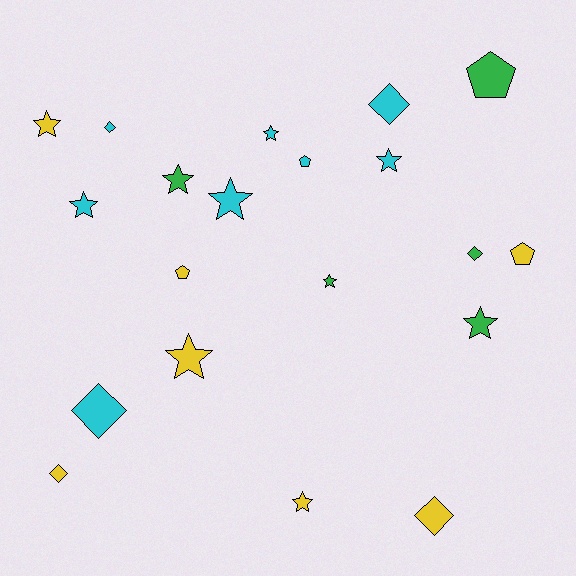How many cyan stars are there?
There are 4 cyan stars.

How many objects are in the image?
There are 20 objects.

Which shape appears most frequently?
Star, with 10 objects.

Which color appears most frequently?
Cyan, with 8 objects.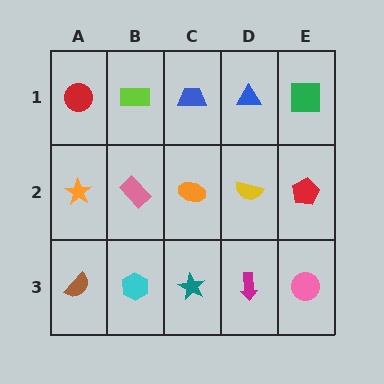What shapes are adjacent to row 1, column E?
A red pentagon (row 2, column E), a blue triangle (row 1, column D).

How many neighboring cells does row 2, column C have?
4.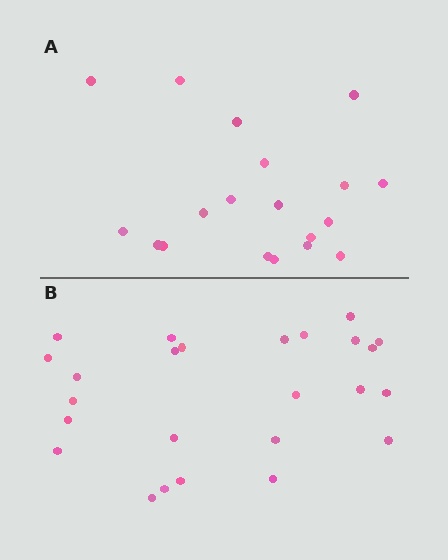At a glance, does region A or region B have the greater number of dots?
Region B (the bottom region) has more dots.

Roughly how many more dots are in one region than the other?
Region B has about 6 more dots than region A.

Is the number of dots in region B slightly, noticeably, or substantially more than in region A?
Region B has noticeably more, but not dramatically so. The ratio is roughly 1.3 to 1.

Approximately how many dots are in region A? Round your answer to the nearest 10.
About 20 dots. (The exact count is 19, which rounds to 20.)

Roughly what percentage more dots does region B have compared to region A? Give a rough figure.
About 30% more.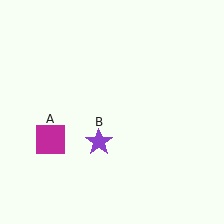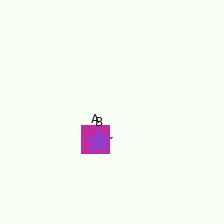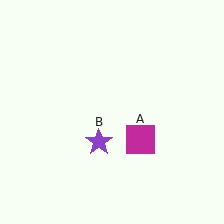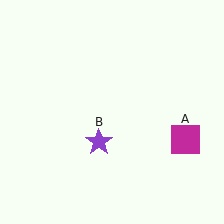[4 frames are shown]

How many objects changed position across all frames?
1 object changed position: magenta square (object A).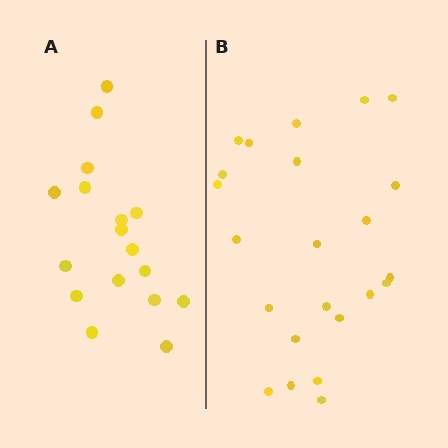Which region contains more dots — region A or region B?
Region B (the right region) has more dots.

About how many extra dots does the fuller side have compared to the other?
Region B has about 6 more dots than region A.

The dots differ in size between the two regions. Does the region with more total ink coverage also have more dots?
No. Region A has more total ink coverage because its dots are larger, but region B actually contains more individual dots. Total area can be misleading — the number of items is what matters here.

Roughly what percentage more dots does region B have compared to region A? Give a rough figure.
About 35% more.